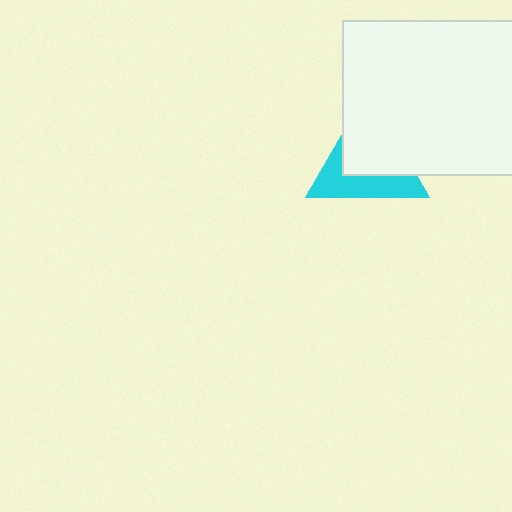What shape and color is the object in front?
The object in front is a white rectangle.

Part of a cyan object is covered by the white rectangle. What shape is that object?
It is a triangle.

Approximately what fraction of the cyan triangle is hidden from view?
Roughly 56% of the cyan triangle is hidden behind the white rectangle.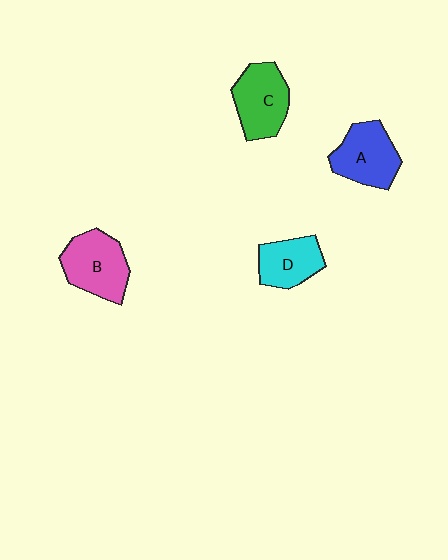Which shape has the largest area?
Shape B (pink).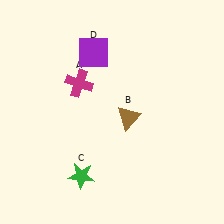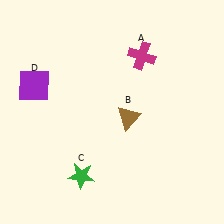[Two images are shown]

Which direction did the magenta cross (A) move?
The magenta cross (A) moved right.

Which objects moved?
The objects that moved are: the magenta cross (A), the purple square (D).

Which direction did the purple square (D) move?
The purple square (D) moved left.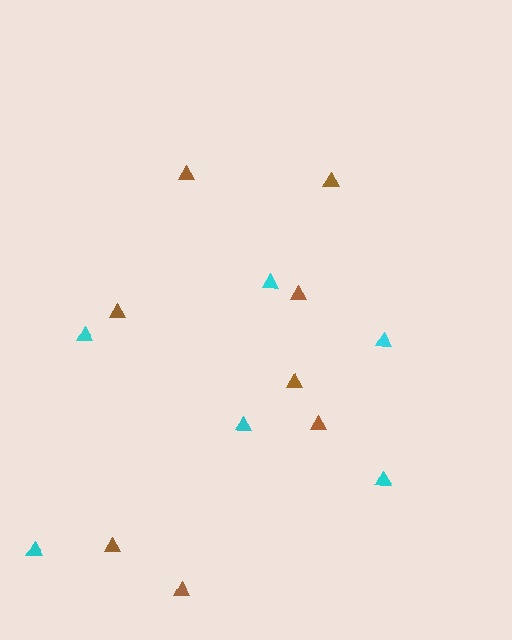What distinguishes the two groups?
There are 2 groups: one group of brown triangles (8) and one group of cyan triangles (6).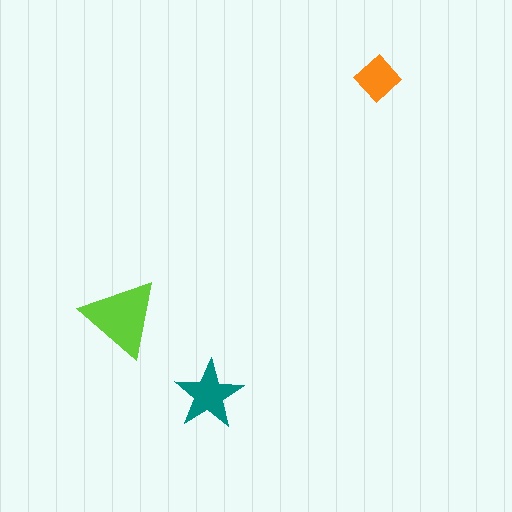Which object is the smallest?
The orange diamond.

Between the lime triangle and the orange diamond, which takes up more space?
The lime triangle.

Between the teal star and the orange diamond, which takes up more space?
The teal star.